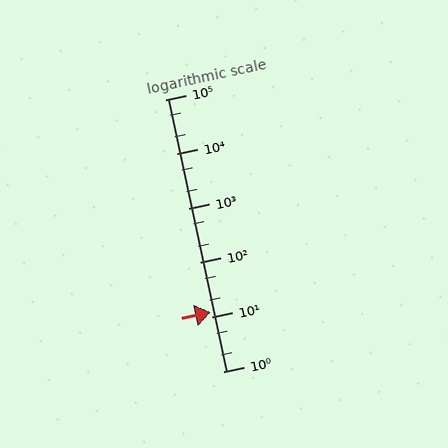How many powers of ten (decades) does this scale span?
The scale spans 5 decades, from 1 to 100000.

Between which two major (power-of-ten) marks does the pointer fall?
The pointer is between 10 and 100.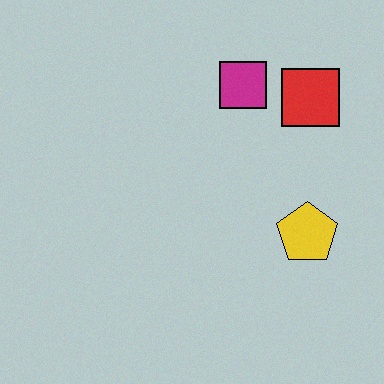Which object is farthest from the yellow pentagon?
The magenta square is farthest from the yellow pentagon.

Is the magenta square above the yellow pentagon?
Yes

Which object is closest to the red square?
The magenta square is closest to the red square.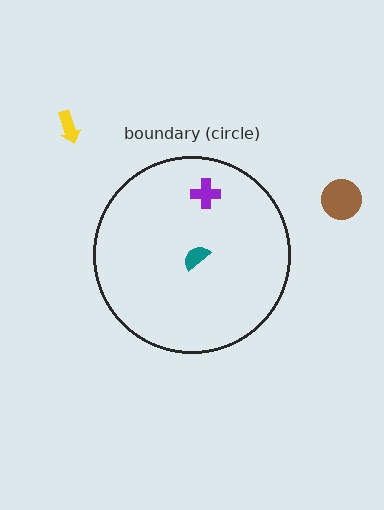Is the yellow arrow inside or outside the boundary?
Outside.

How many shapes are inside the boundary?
2 inside, 2 outside.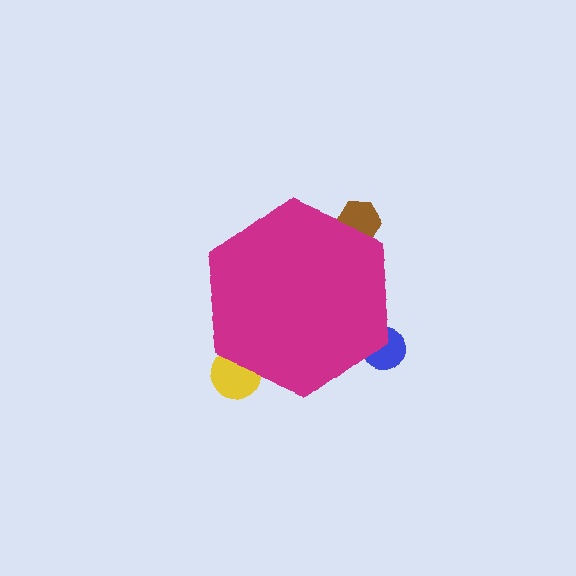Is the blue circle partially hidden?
Yes, the blue circle is partially hidden behind the magenta hexagon.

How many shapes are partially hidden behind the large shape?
3 shapes are partially hidden.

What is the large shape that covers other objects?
A magenta hexagon.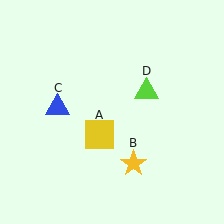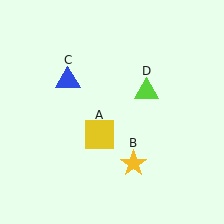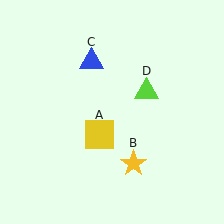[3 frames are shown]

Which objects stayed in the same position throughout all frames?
Yellow square (object A) and yellow star (object B) and lime triangle (object D) remained stationary.